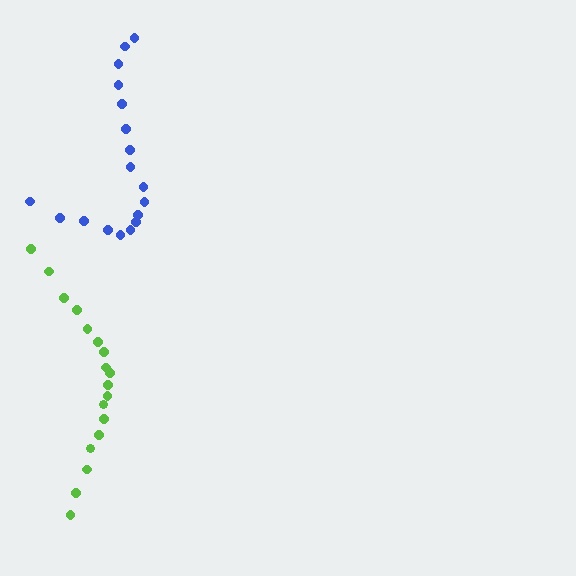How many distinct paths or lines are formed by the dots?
There are 2 distinct paths.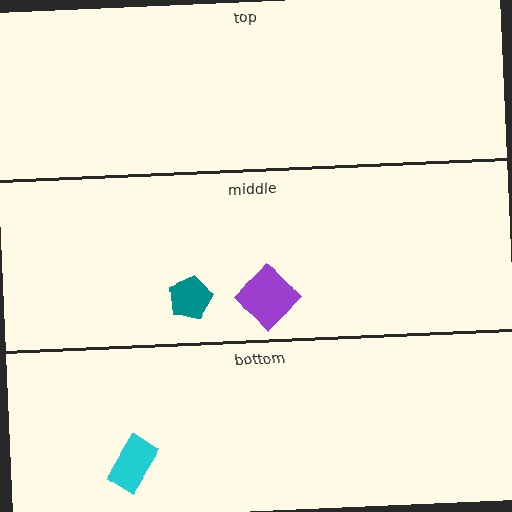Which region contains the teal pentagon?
The middle region.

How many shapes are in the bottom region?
1.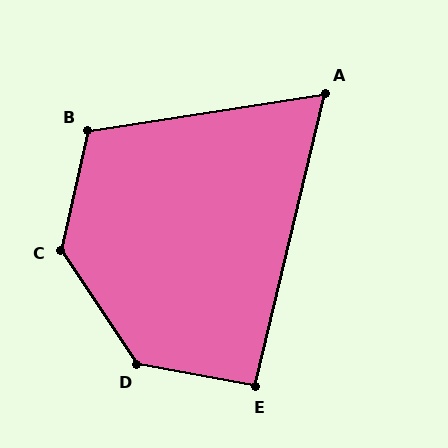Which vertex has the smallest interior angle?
A, at approximately 68 degrees.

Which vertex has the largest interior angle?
D, at approximately 134 degrees.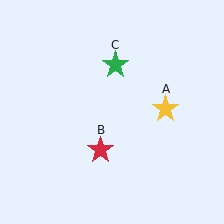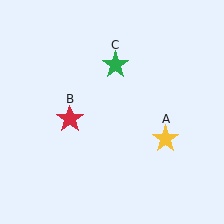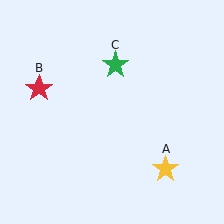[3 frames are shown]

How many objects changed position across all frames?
2 objects changed position: yellow star (object A), red star (object B).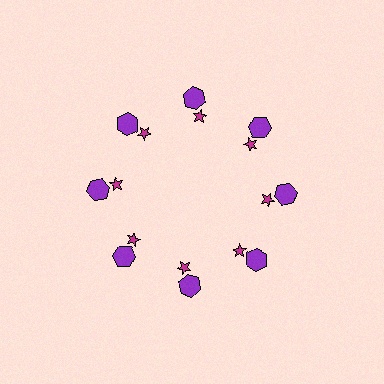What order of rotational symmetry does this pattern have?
This pattern has 8-fold rotational symmetry.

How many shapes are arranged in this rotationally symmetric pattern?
There are 16 shapes, arranged in 8 groups of 2.